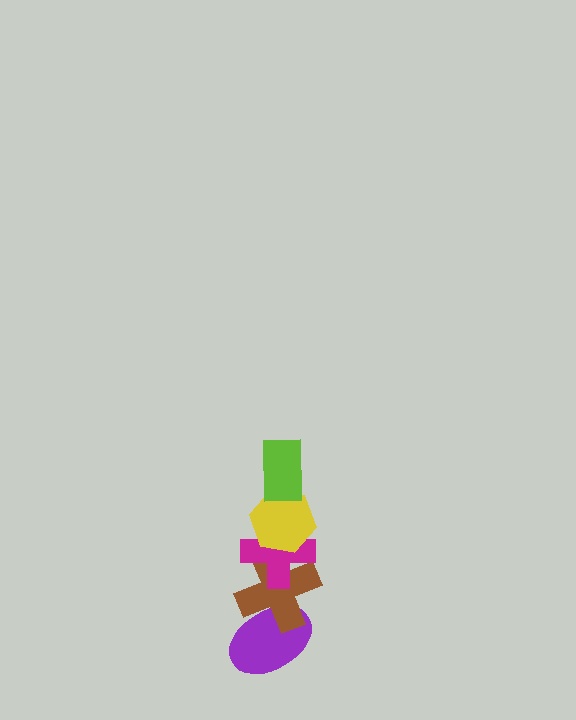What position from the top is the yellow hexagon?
The yellow hexagon is 2nd from the top.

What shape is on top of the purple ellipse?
The brown cross is on top of the purple ellipse.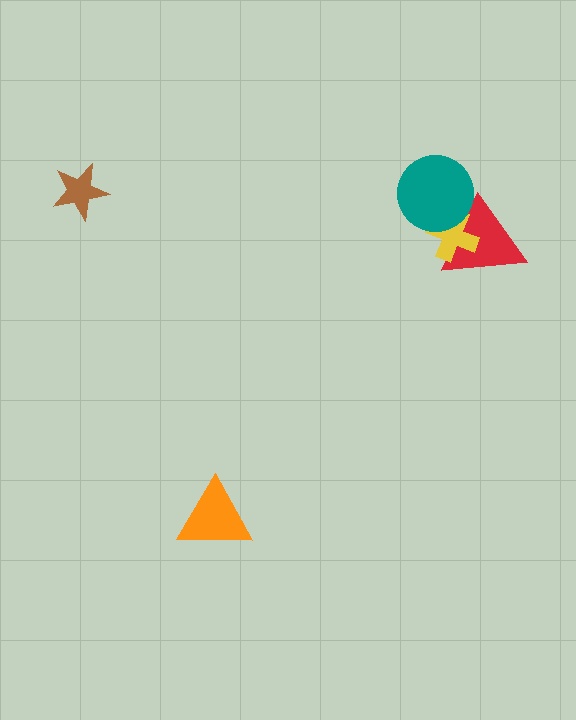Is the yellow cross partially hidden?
Yes, it is partially covered by another shape.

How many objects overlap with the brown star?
0 objects overlap with the brown star.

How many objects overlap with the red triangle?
2 objects overlap with the red triangle.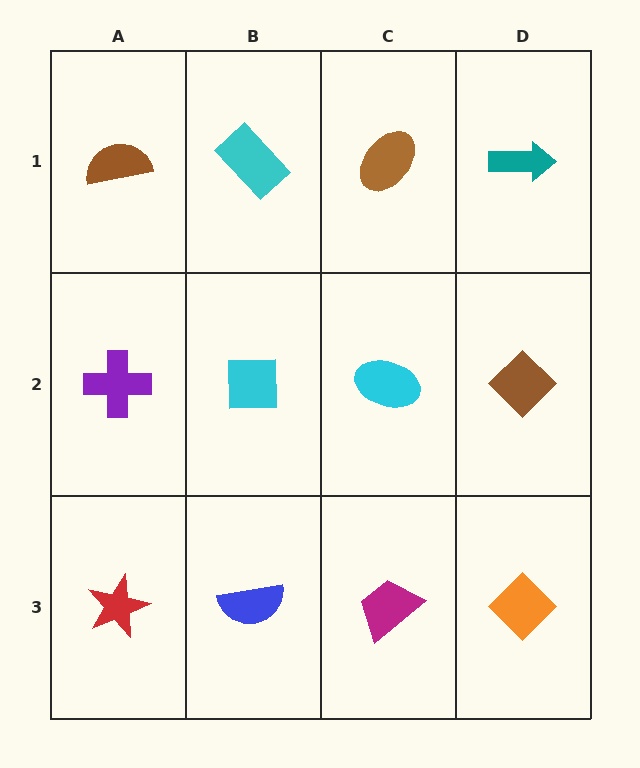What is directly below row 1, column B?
A cyan square.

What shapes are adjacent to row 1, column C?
A cyan ellipse (row 2, column C), a cyan rectangle (row 1, column B), a teal arrow (row 1, column D).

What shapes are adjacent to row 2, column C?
A brown ellipse (row 1, column C), a magenta trapezoid (row 3, column C), a cyan square (row 2, column B), a brown diamond (row 2, column D).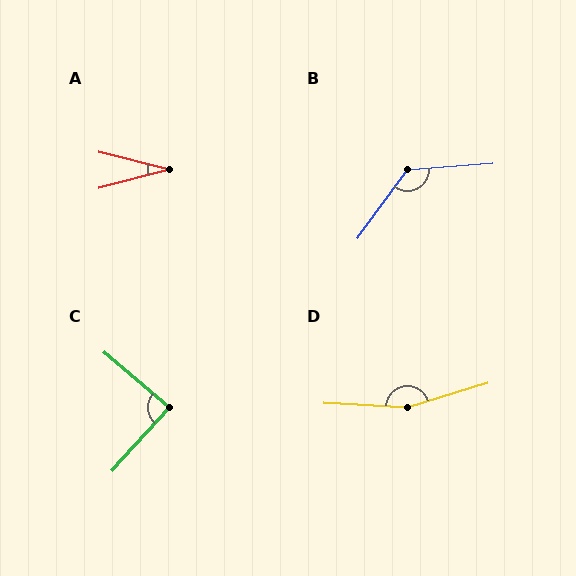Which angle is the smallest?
A, at approximately 28 degrees.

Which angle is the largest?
D, at approximately 160 degrees.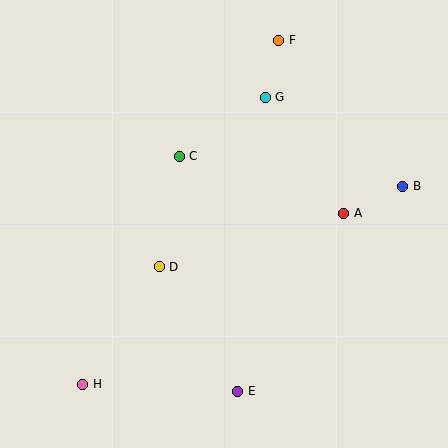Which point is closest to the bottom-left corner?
Point H is closest to the bottom-left corner.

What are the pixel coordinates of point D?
Point D is at (159, 267).